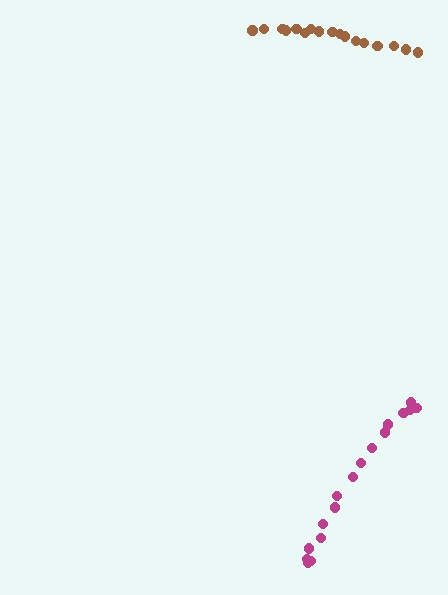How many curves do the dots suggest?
There are 2 distinct paths.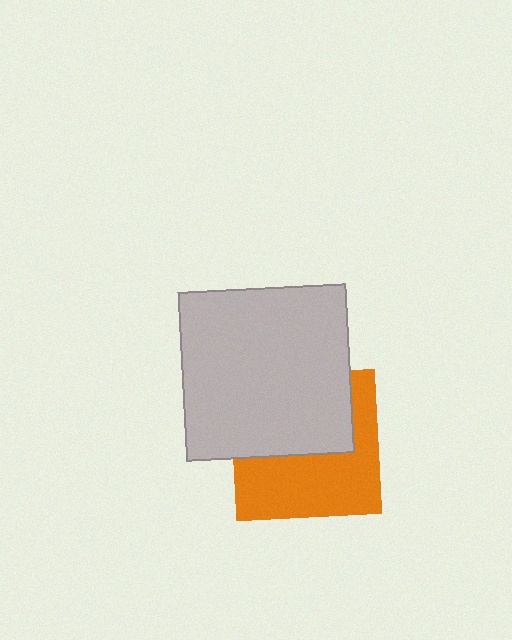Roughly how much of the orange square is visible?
About half of it is visible (roughly 52%).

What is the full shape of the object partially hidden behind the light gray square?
The partially hidden object is an orange square.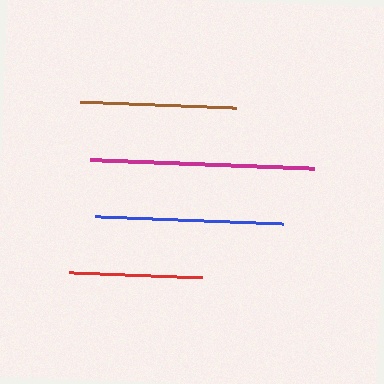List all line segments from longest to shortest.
From longest to shortest: magenta, blue, brown, red.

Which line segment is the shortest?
The red line is the shortest at approximately 133 pixels.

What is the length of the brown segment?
The brown segment is approximately 156 pixels long.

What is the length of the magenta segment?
The magenta segment is approximately 224 pixels long.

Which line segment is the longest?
The magenta line is the longest at approximately 224 pixels.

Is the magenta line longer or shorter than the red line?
The magenta line is longer than the red line.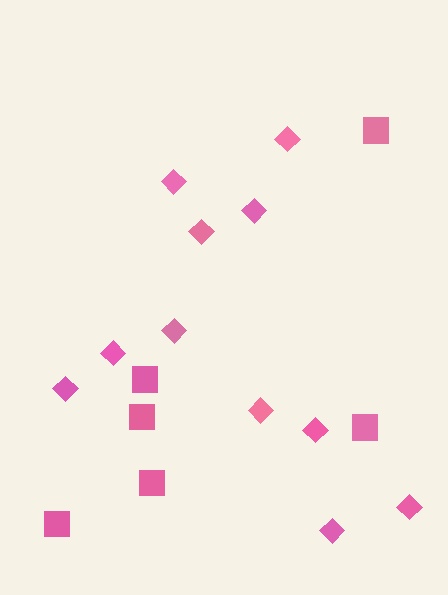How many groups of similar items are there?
There are 2 groups: one group of diamonds (11) and one group of squares (6).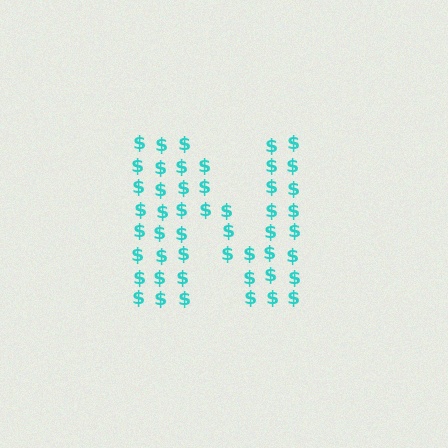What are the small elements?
The small elements are dollar signs.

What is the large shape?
The large shape is the letter N.